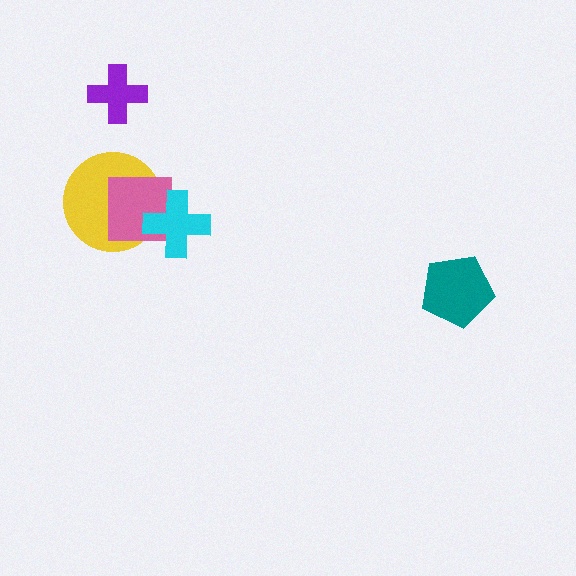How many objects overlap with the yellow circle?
2 objects overlap with the yellow circle.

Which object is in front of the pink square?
The cyan cross is in front of the pink square.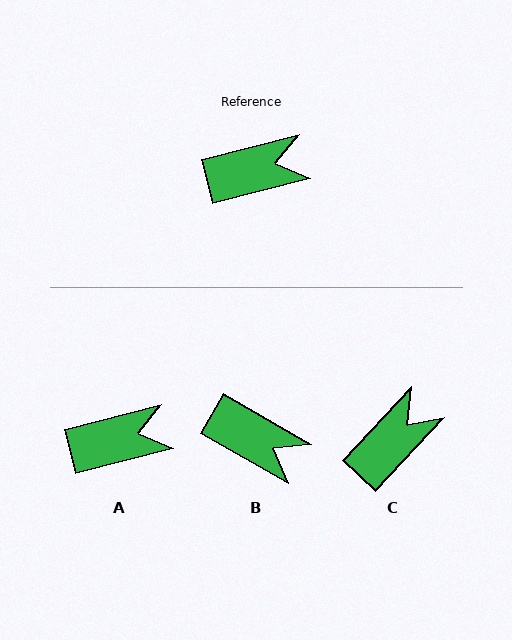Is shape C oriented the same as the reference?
No, it is off by about 33 degrees.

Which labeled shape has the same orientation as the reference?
A.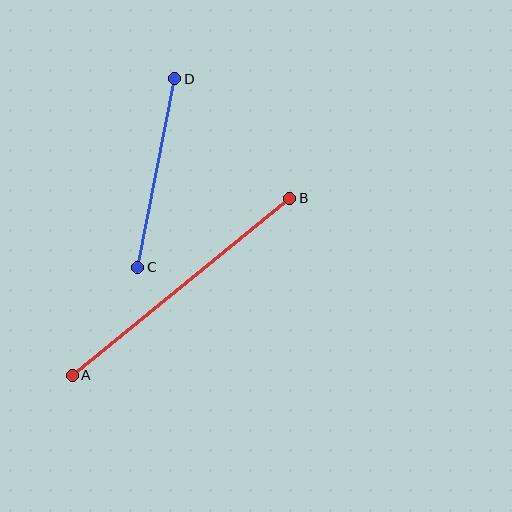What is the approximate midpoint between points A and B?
The midpoint is at approximately (181, 287) pixels.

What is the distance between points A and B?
The distance is approximately 280 pixels.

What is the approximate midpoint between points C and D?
The midpoint is at approximately (156, 173) pixels.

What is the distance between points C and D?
The distance is approximately 192 pixels.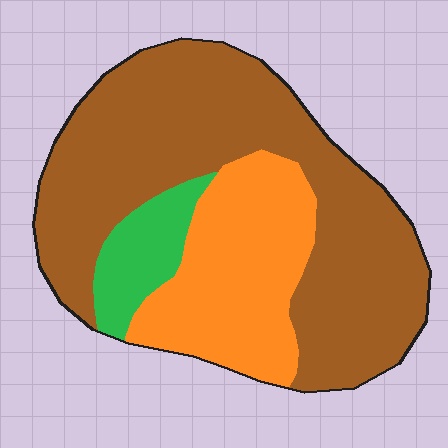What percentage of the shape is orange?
Orange covers about 30% of the shape.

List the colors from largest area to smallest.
From largest to smallest: brown, orange, green.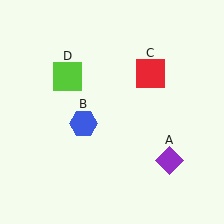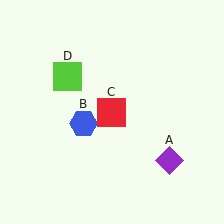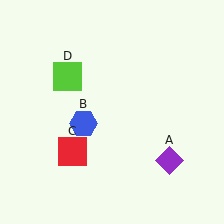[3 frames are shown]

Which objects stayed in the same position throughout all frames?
Purple diamond (object A) and blue hexagon (object B) and lime square (object D) remained stationary.